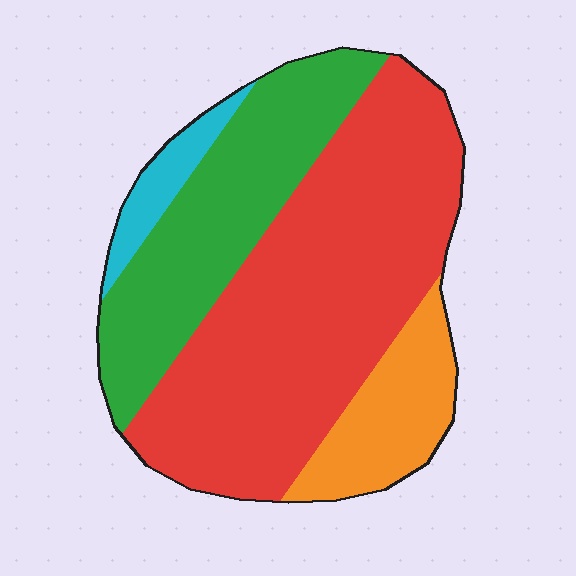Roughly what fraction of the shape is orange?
Orange takes up less than a quarter of the shape.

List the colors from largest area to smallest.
From largest to smallest: red, green, orange, cyan.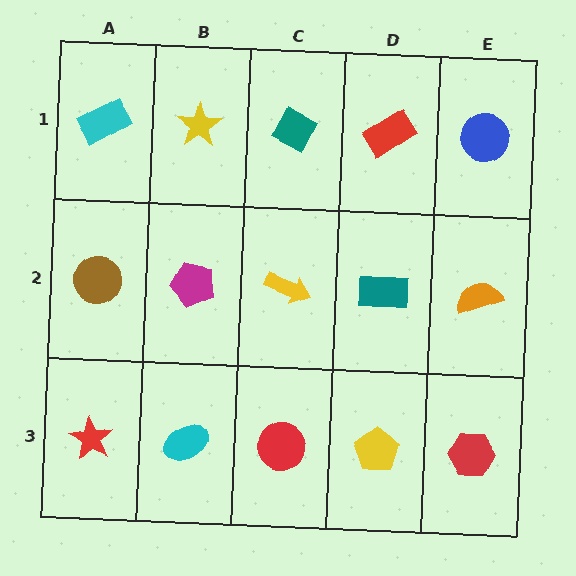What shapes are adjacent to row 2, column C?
A teal diamond (row 1, column C), a red circle (row 3, column C), a magenta pentagon (row 2, column B), a teal rectangle (row 2, column D).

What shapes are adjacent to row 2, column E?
A blue circle (row 1, column E), a red hexagon (row 3, column E), a teal rectangle (row 2, column D).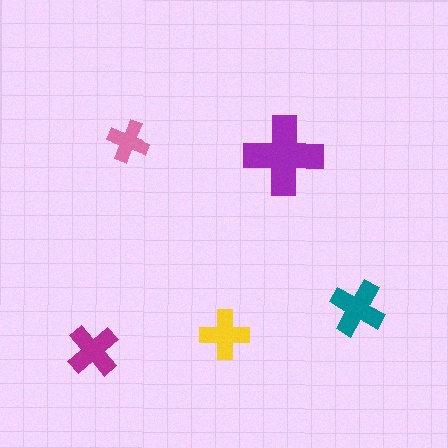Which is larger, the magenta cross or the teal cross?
The teal one.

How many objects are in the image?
There are 5 objects in the image.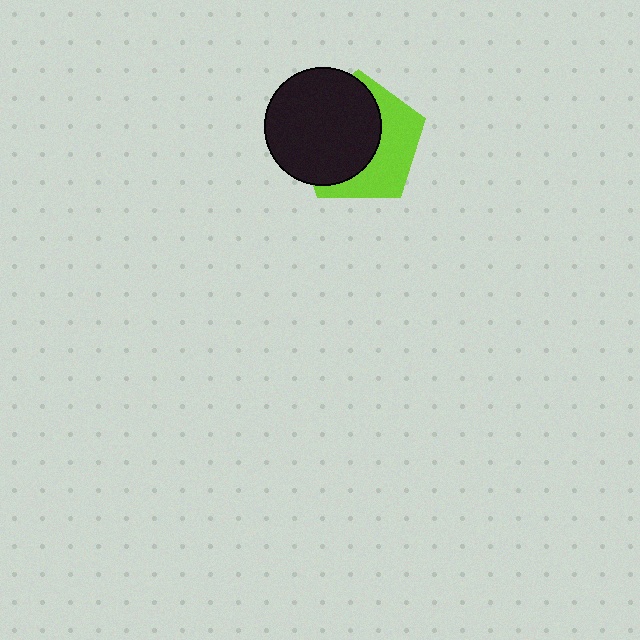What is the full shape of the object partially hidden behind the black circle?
The partially hidden object is a lime pentagon.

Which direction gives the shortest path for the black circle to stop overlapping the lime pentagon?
Moving left gives the shortest separation.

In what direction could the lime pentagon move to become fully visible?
The lime pentagon could move right. That would shift it out from behind the black circle entirely.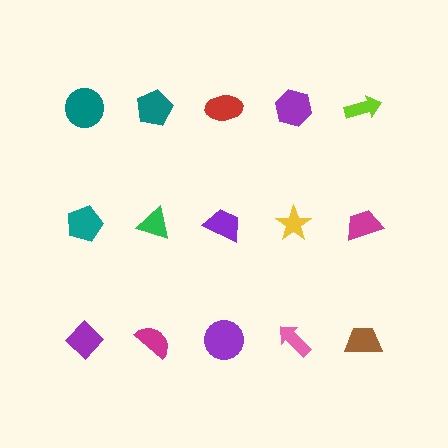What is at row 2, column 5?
A magenta trapezoid.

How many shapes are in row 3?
5 shapes.